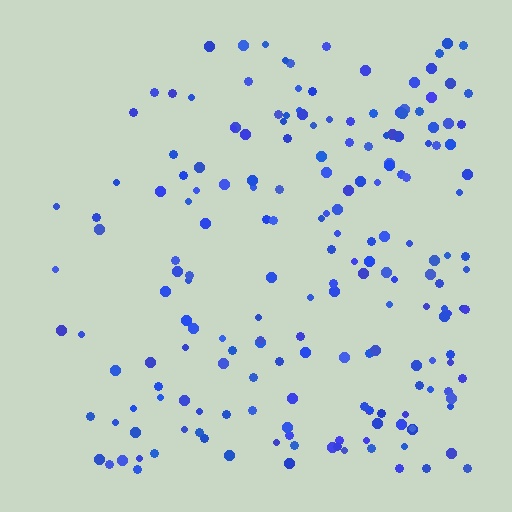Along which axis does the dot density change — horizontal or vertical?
Horizontal.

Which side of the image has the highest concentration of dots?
The right.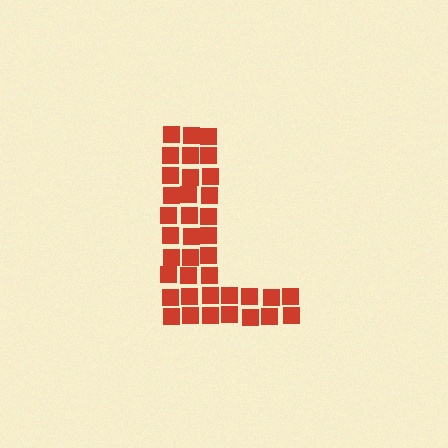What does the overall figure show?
The overall figure shows the letter L.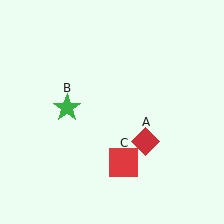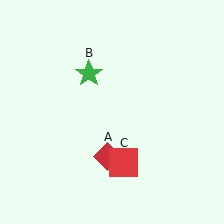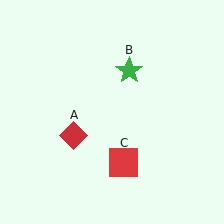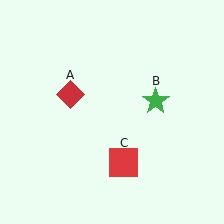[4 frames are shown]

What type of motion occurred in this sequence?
The red diamond (object A), green star (object B) rotated clockwise around the center of the scene.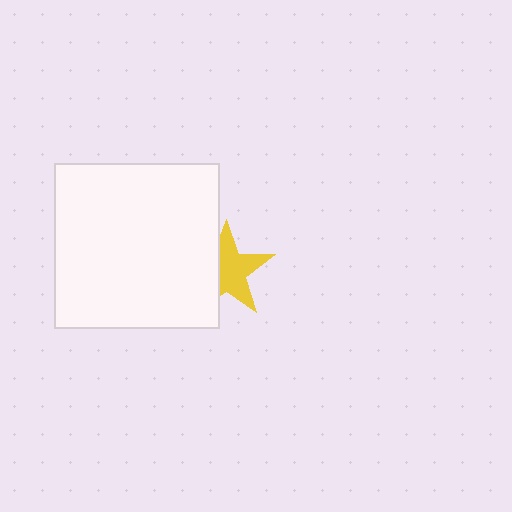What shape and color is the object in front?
The object in front is a white square.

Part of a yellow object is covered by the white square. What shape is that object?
It is a star.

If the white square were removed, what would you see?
You would see the complete yellow star.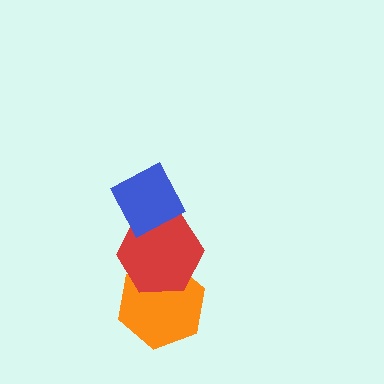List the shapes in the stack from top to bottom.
From top to bottom: the blue diamond, the red hexagon, the orange hexagon.